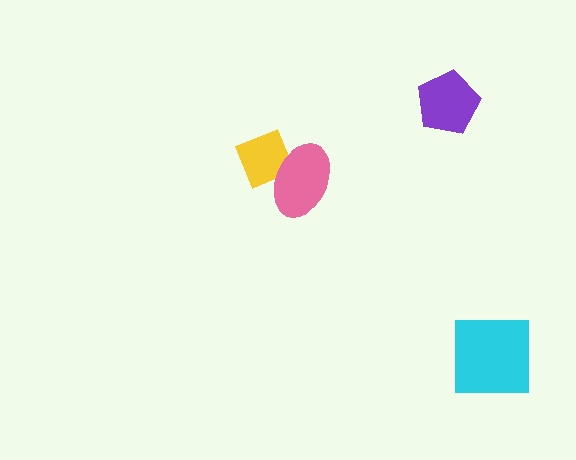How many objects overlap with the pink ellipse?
1 object overlaps with the pink ellipse.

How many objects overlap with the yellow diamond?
1 object overlaps with the yellow diamond.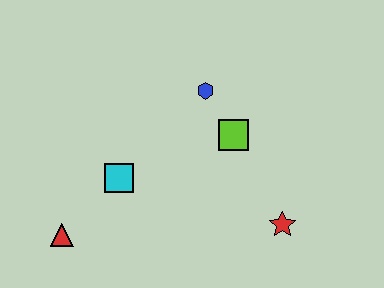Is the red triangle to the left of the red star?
Yes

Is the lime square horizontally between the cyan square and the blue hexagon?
No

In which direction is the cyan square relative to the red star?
The cyan square is to the left of the red star.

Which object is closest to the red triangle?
The cyan square is closest to the red triangle.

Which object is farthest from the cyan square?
The red star is farthest from the cyan square.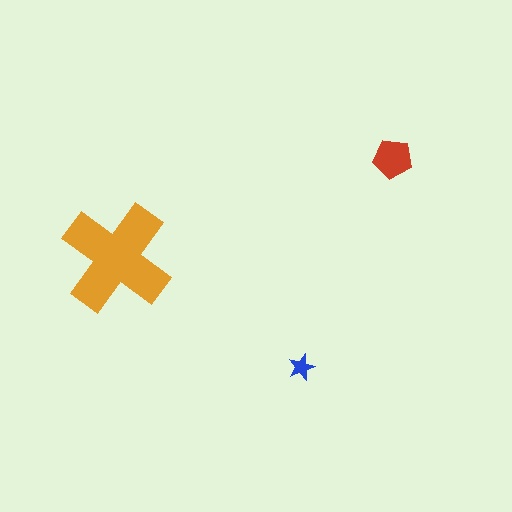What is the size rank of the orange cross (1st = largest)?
1st.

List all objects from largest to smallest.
The orange cross, the red pentagon, the blue star.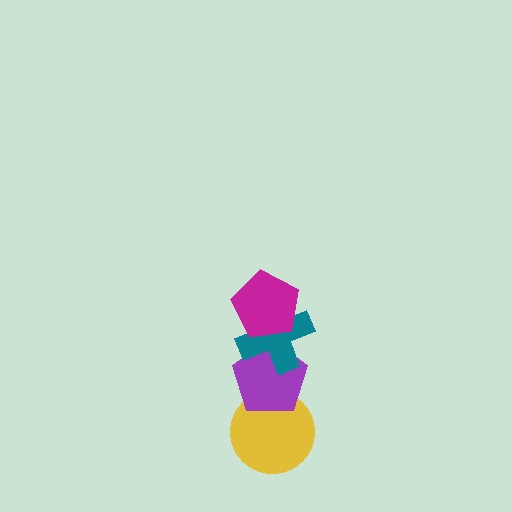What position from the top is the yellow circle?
The yellow circle is 4th from the top.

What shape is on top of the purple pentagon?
The teal cross is on top of the purple pentagon.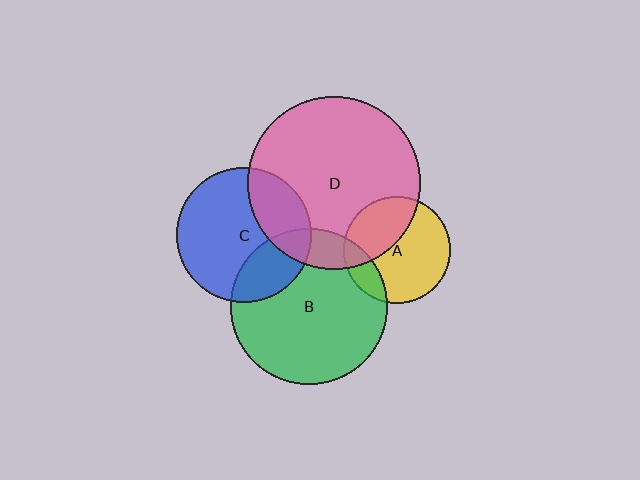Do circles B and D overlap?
Yes.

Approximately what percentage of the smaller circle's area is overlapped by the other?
Approximately 15%.